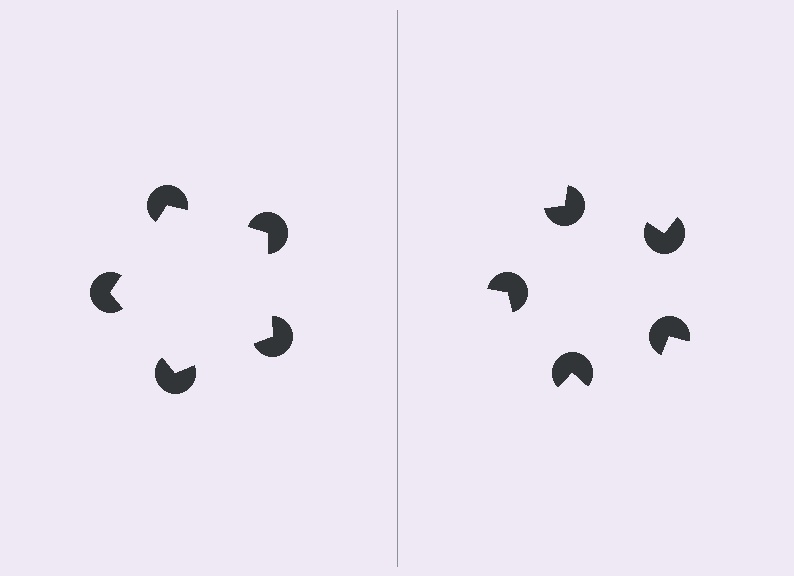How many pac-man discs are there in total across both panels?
10 — 5 on each side.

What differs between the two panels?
The pac-man discs are positioned identically on both sides; only the wedge orientations differ. On the left they align to a pentagon; on the right they are misaligned.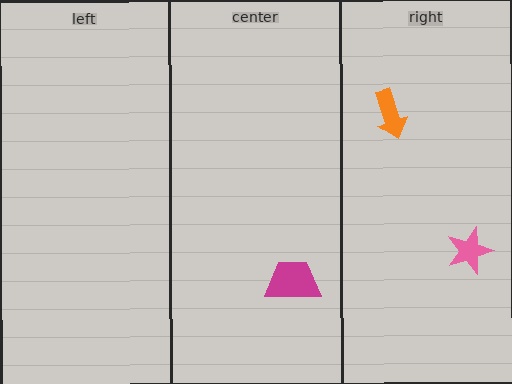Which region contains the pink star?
The right region.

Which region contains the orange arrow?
The right region.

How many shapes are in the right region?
2.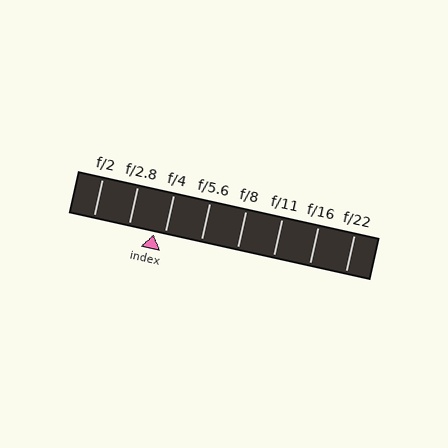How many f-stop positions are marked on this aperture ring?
There are 8 f-stop positions marked.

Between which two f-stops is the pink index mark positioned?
The index mark is between f/2.8 and f/4.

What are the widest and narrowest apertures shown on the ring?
The widest aperture shown is f/2 and the narrowest is f/22.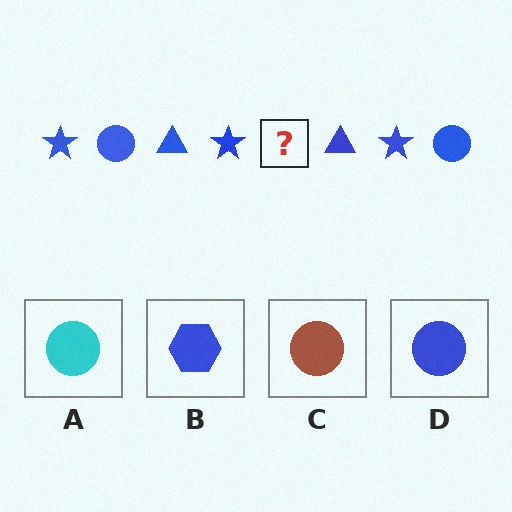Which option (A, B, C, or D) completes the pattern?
D.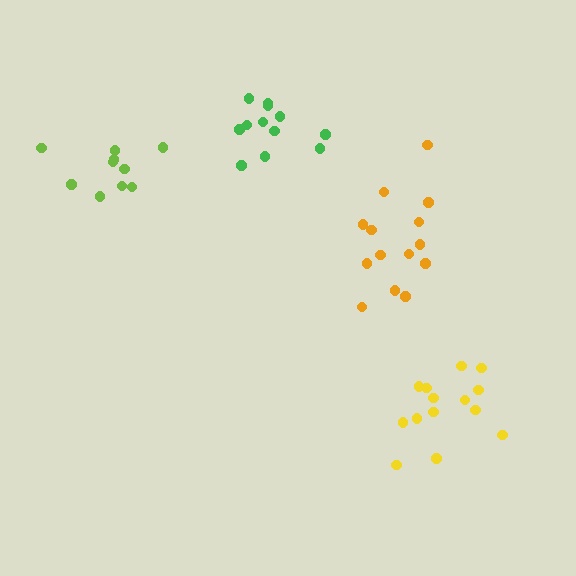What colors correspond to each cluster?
The clusters are colored: green, lime, orange, yellow.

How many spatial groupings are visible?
There are 4 spatial groupings.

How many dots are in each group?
Group 1: 12 dots, Group 2: 10 dots, Group 3: 14 dots, Group 4: 14 dots (50 total).